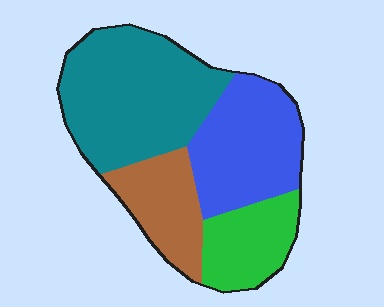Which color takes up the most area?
Teal, at roughly 40%.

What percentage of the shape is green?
Green covers 16% of the shape.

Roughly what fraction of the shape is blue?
Blue takes up about one quarter (1/4) of the shape.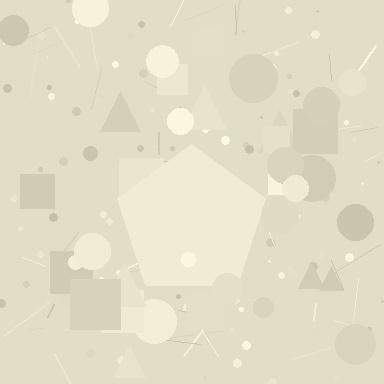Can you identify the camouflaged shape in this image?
The camouflaged shape is a pentagon.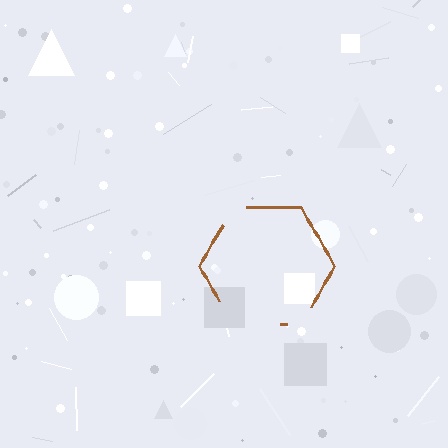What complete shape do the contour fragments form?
The contour fragments form a hexagon.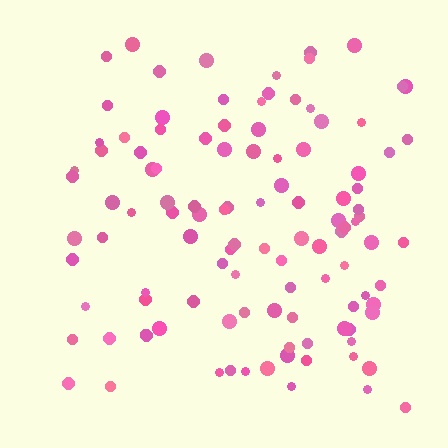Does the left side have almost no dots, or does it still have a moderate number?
Still a moderate number, just noticeably fewer than the right.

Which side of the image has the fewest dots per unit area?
The left.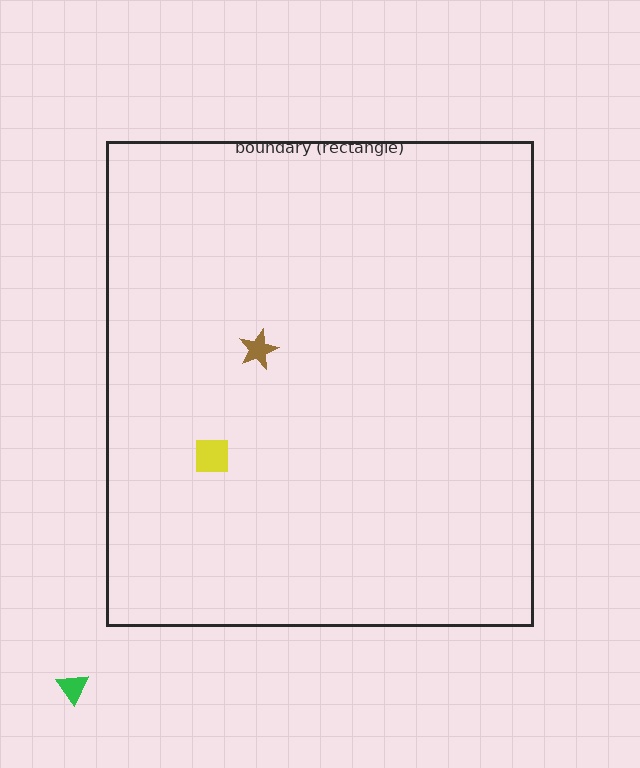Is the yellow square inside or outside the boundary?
Inside.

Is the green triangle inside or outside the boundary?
Outside.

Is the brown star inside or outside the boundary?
Inside.